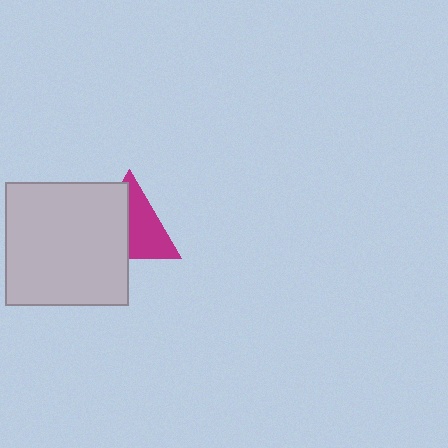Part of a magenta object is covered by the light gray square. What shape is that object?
It is a triangle.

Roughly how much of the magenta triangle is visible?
About half of it is visible (roughly 51%).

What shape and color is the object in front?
The object in front is a light gray square.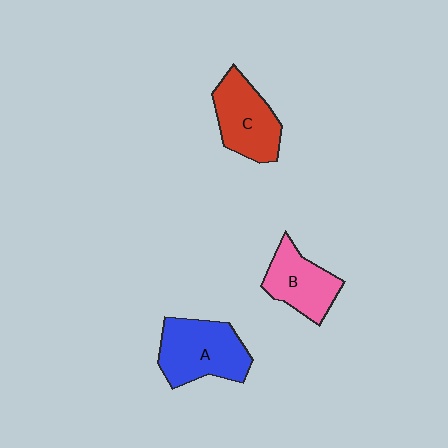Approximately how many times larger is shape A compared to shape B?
Approximately 1.3 times.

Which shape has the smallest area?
Shape B (pink).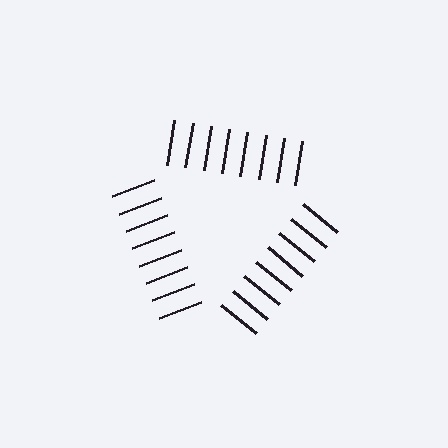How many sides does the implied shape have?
3 sides — the line-ends trace a triangle.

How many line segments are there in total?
24 — 8 along each of the 3 edges.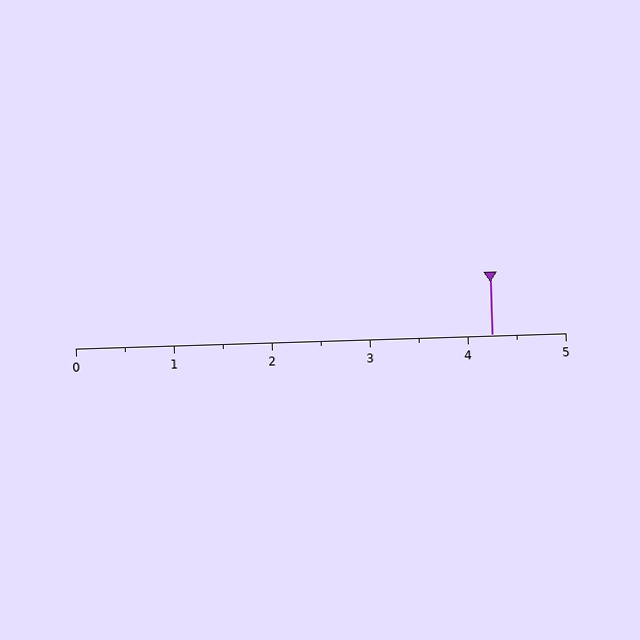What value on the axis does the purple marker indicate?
The marker indicates approximately 4.2.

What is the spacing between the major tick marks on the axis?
The major ticks are spaced 1 apart.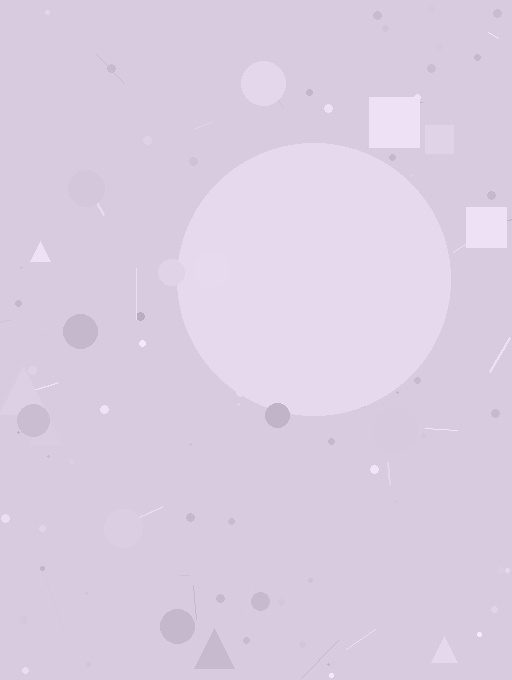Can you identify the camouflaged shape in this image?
The camouflaged shape is a circle.